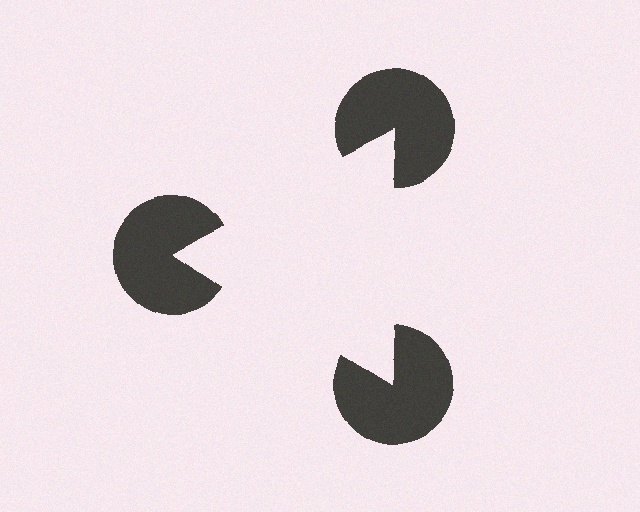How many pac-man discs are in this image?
There are 3 — one at each vertex of the illusory triangle.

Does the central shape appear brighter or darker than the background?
It typically appears slightly brighter than the background, even though no actual brightness change is drawn.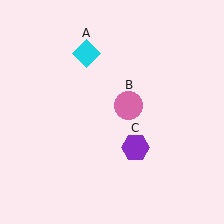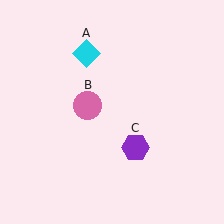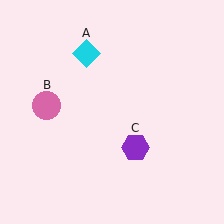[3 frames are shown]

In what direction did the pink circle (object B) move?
The pink circle (object B) moved left.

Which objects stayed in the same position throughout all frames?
Cyan diamond (object A) and purple hexagon (object C) remained stationary.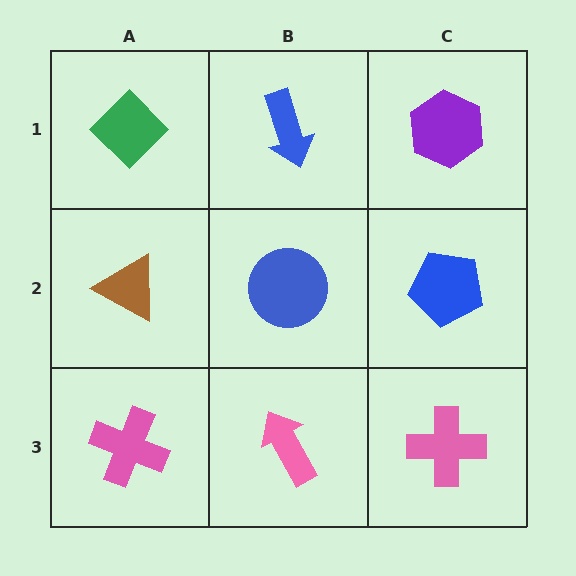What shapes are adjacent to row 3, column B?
A blue circle (row 2, column B), a pink cross (row 3, column A), a pink cross (row 3, column C).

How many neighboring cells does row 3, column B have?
3.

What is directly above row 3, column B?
A blue circle.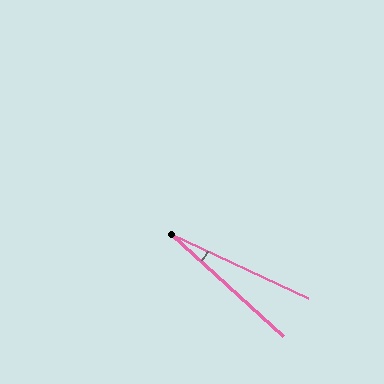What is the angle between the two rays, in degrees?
Approximately 17 degrees.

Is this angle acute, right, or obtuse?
It is acute.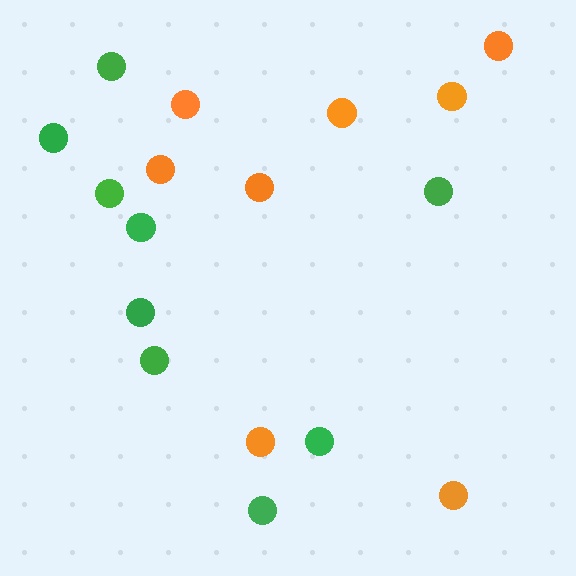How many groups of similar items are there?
There are 2 groups: one group of orange circles (8) and one group of green circles (9).